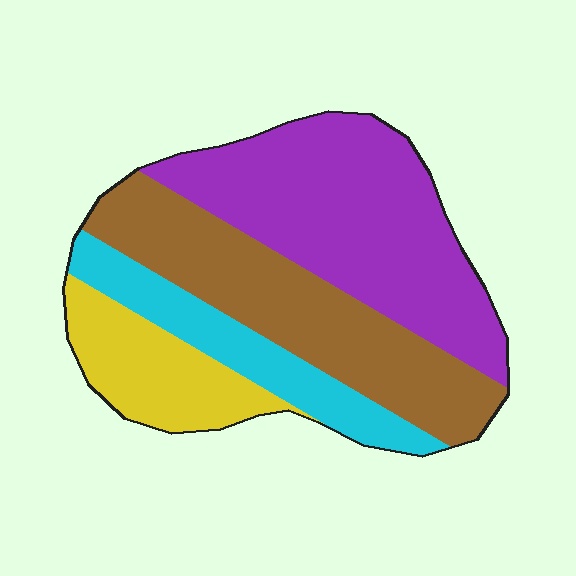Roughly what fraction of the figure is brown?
Brown covers 31% of the figure.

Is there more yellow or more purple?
Purple.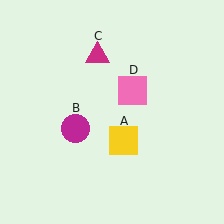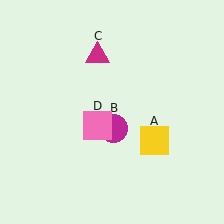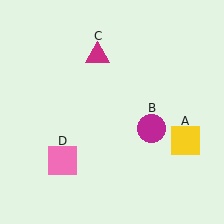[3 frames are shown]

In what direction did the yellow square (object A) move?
The yellow square (object A) moved right.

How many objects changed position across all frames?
3 objects changed position: yellow square (object A), magenta circle (object B), pink square (object D).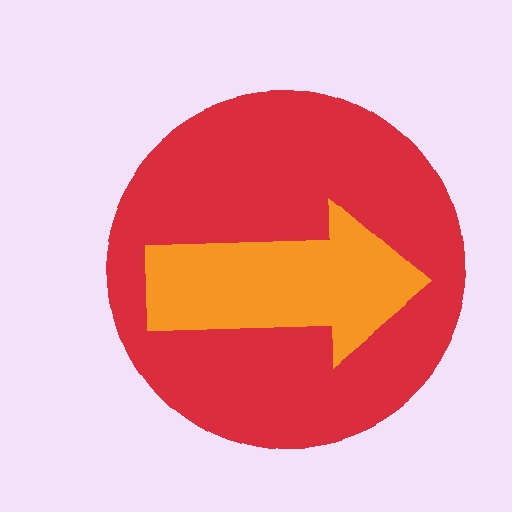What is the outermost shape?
The red circle.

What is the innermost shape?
The orange arrow.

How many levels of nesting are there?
2.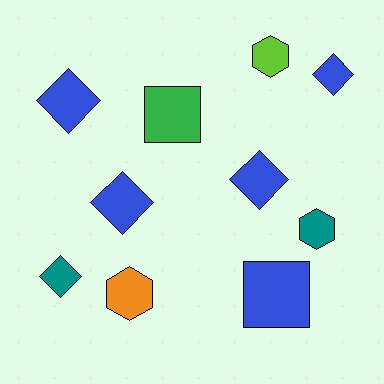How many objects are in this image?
There are 10 objects.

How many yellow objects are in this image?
There are no yellow objects.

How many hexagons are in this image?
There are 3 hexagons.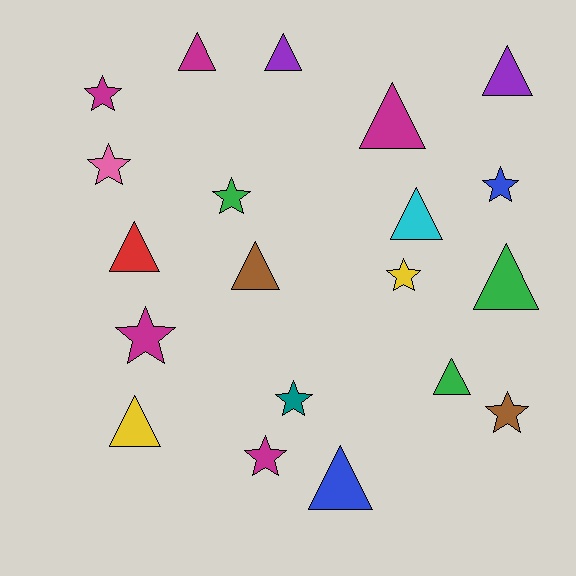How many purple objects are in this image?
There are 2 purple objects.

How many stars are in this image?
There are 9 stars.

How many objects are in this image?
There are 20 objects.